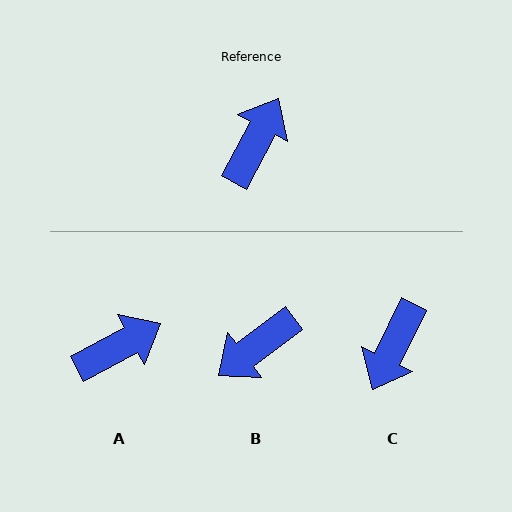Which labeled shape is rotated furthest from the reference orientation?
C, about 178 degrees away.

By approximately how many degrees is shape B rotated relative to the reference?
Approximately 155 degrees counter-clockwise.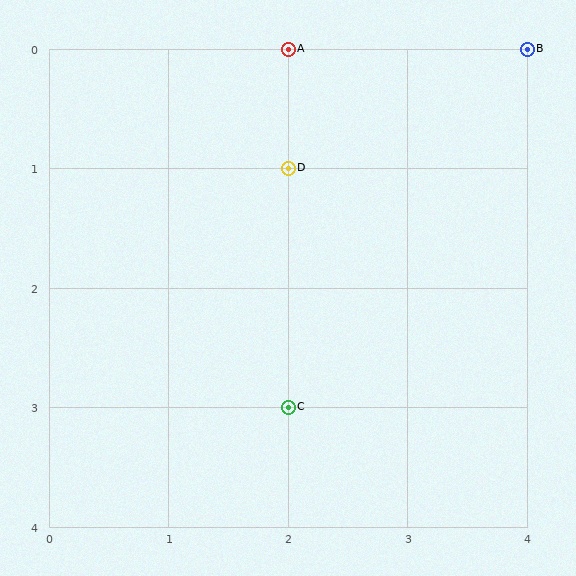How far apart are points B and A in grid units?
Points B and A are 2 columns apart.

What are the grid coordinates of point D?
Point D is at grid coordinates (2, 1).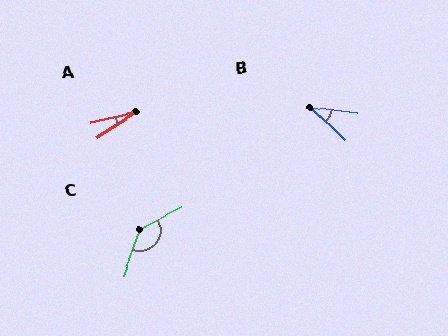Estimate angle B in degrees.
Approximately 36 degrees.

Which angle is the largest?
C, at approximately 136 degrees.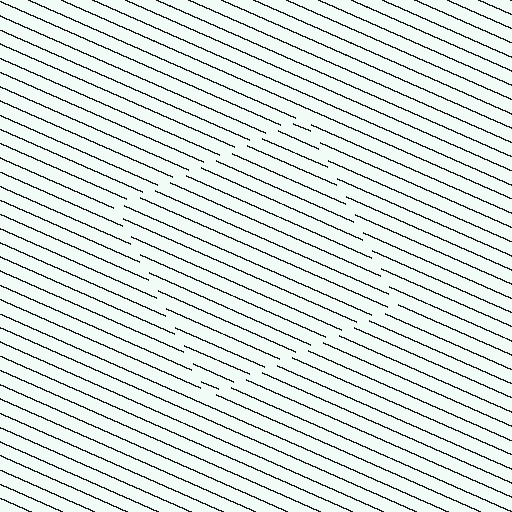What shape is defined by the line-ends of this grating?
An illusory square. The interior of the shape contains the same grating, shifted by half a period — the contour is defined by the phase discontinuity where line-ends from the inner and outer gratings abut.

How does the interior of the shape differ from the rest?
The interior of the shape contains the same grating, shifted by half a period — the contour is defined by the phase discontinuity where line-ends from the inner and outer gratings abut.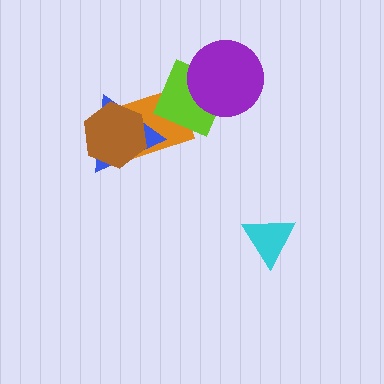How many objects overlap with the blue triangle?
2 objects overlap with the blue triangle.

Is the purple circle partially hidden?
No, no other shape covers it.